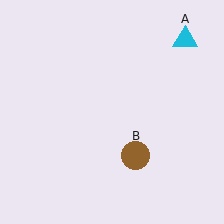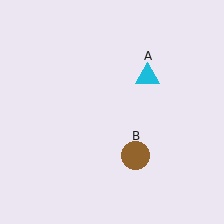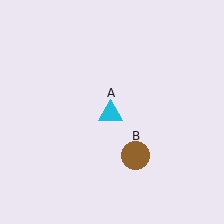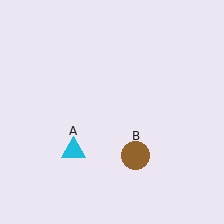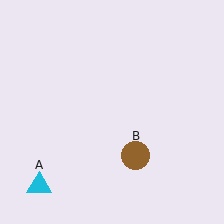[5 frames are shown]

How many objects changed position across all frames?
1 object changed position: cyan triangle (object A).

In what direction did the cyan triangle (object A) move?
The cyan triangle (object A) moved down and to the left.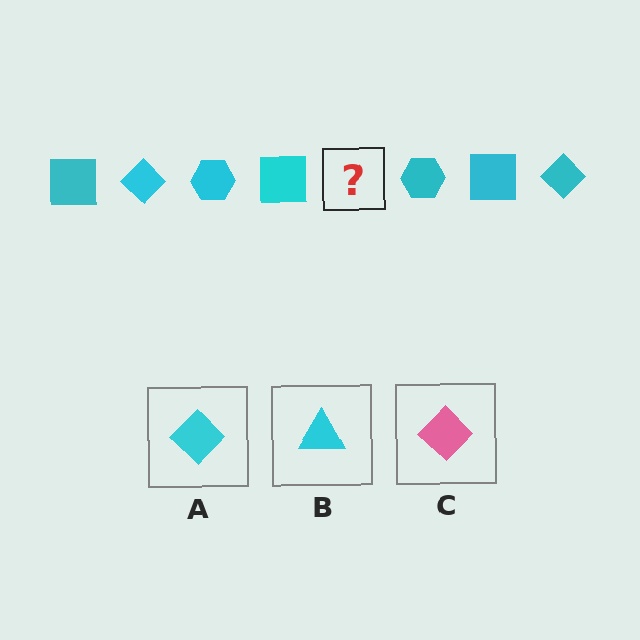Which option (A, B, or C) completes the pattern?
A.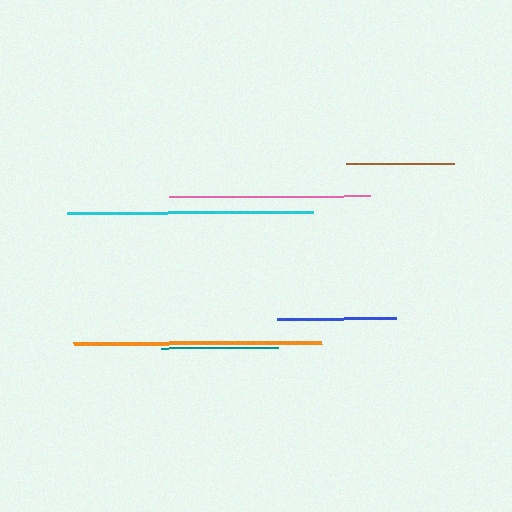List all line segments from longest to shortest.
From longest to shortest: orange, cyan, pink, blue, teal, brown.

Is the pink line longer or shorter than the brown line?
The pink line is longer than the brown line.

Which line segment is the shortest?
The brown line is the shortest at approximately 108 pixels.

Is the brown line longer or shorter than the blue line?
The blue line is longer than the brown line.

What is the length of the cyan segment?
The cyan segment is approximately 246 pixels long.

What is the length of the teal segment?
The teal segment is approximately 118 pixels long.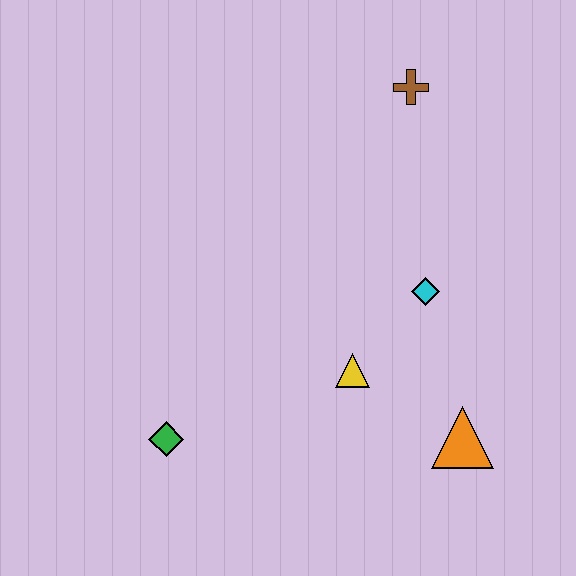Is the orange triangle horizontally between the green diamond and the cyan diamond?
No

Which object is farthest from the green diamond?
The brown cross is farthest from the green diamond.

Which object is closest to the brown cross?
The cyan diamond is closest to the brown cross.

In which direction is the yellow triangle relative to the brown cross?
The yellow triangle is below the brown cross.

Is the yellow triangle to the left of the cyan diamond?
Yes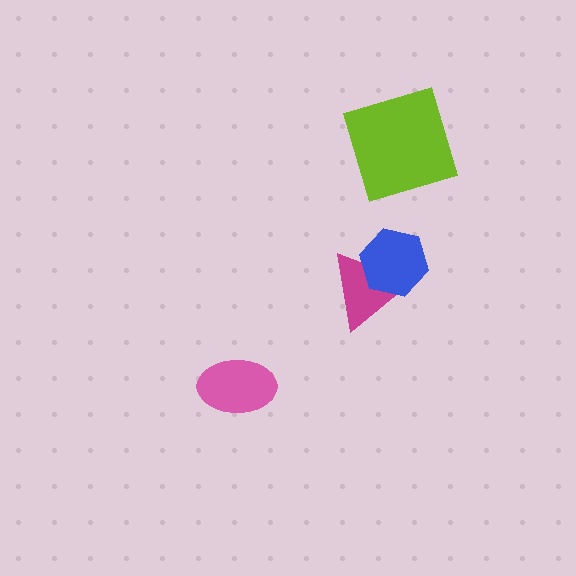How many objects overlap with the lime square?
0 objects overlap with the lime square.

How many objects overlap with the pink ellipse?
0 objects overlap with the pink ellipse.